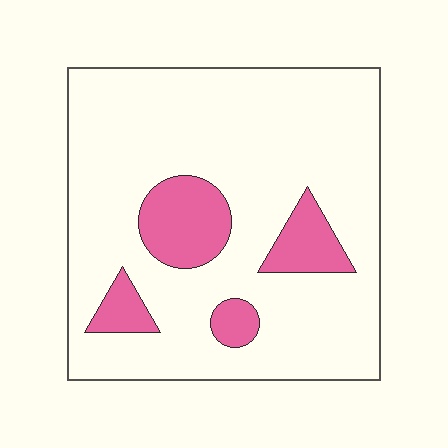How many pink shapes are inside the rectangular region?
4.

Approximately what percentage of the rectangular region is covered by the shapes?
Approximately 15%.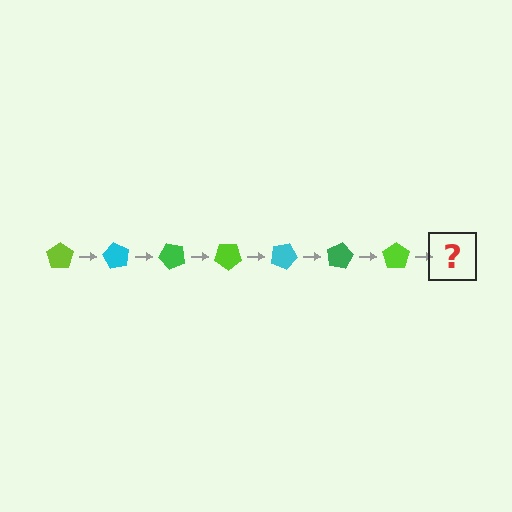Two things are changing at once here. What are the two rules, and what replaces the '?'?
The two rules are that it rotates 60 degrees each step and the color cycles through lime, cyan, and green. The '?' should be a cyan pentagon, rotated 420 degrees from the start.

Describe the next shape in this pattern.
It should be a cyan pentagon, rotated 420 degrees from the start.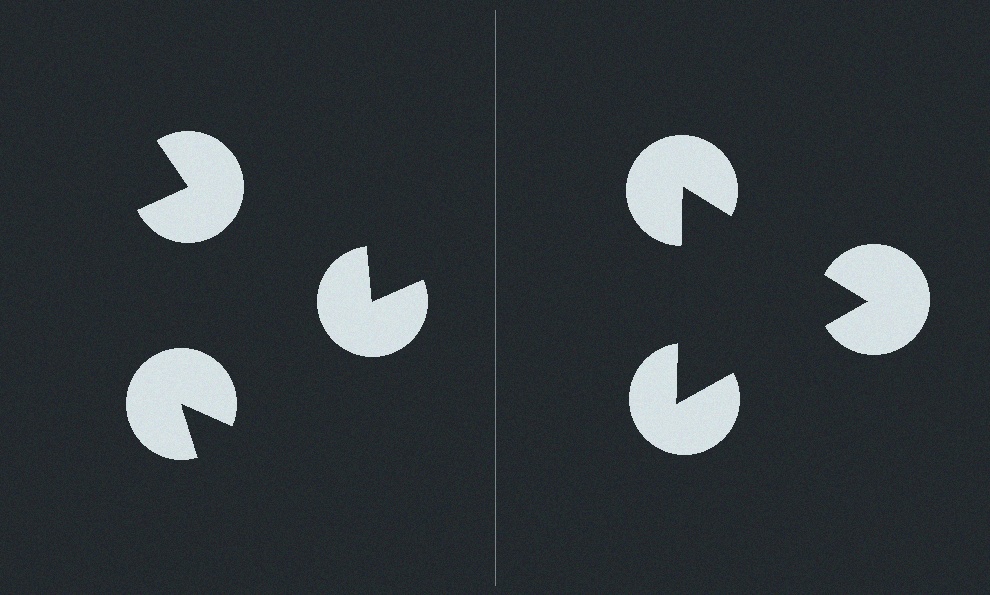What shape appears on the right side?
An illusory triangle.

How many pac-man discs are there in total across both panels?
6 — 3 on each side.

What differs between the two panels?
The pac-man discs are positioned identically on both sides; only the wedge orientations differ. On the right they align to a triangle; on the left they are misaligned.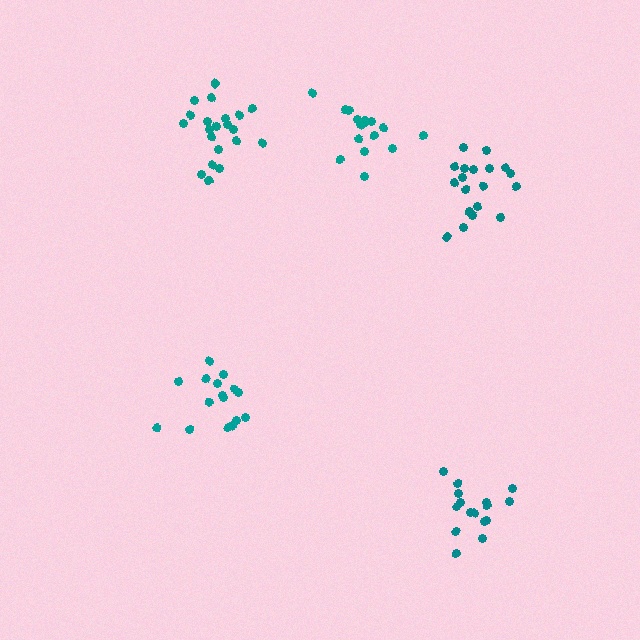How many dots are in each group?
Group 1: 19 dots, Group 2: 16 dots, Group 3: 16 dots, Group 4: 21 dots, Group 5: 17 dots (89 total).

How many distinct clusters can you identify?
There are 5 distinct clusters.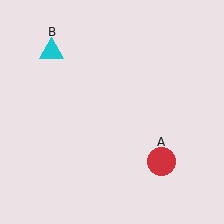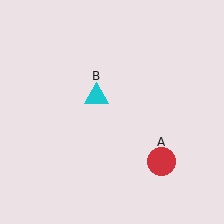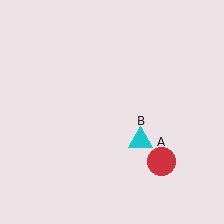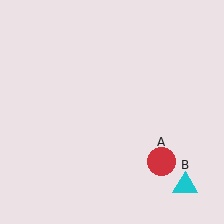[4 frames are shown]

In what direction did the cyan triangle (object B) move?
The cyan triangle (object B) moved down and to the right.